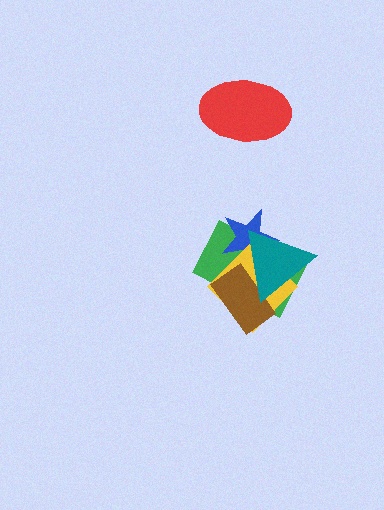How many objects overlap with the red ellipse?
0 objects overlap with the red ellipse.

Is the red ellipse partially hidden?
No, no other shape covers it.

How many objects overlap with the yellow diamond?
4 objects overlap with the yellow diamond.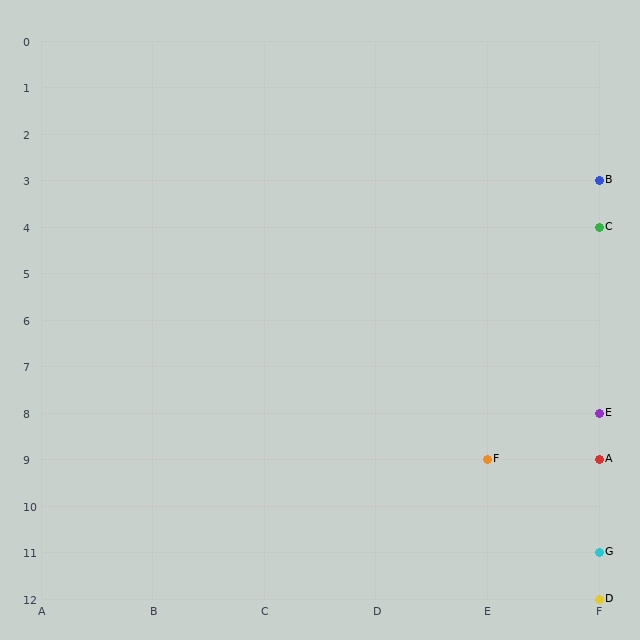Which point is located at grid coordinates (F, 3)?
Point B is at (F, 3).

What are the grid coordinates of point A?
Point A is at grid coordinates (F, 9).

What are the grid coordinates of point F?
Point F is at grid coordinates (E, 9).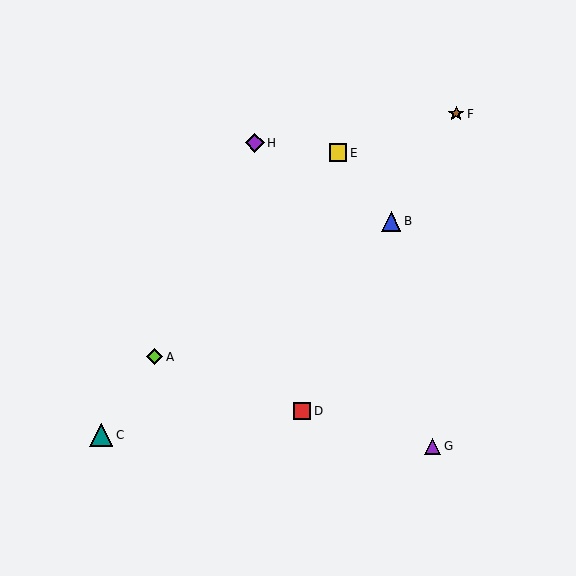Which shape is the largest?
The teal triangle (labeled C) is the largest.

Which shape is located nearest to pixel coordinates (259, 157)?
The purple diamond (labeled H) at (255, 143) is nearest to that location.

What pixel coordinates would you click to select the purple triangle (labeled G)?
Click at (432, 446) to select the purple triangle G.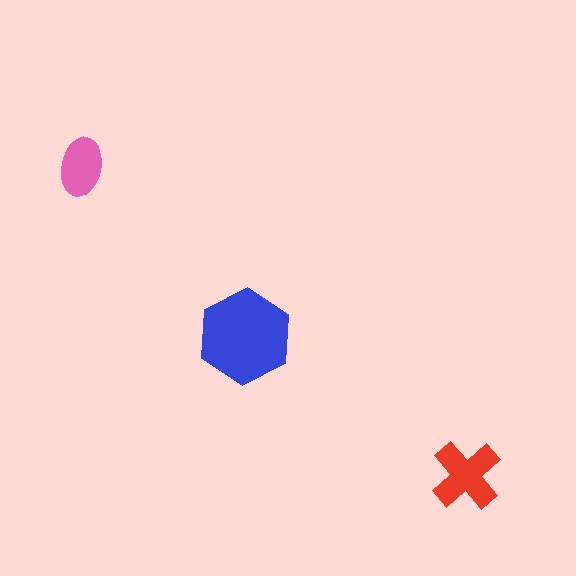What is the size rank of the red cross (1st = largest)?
2nd.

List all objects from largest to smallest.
The blue hexagon, the red cross, the pink ellipse.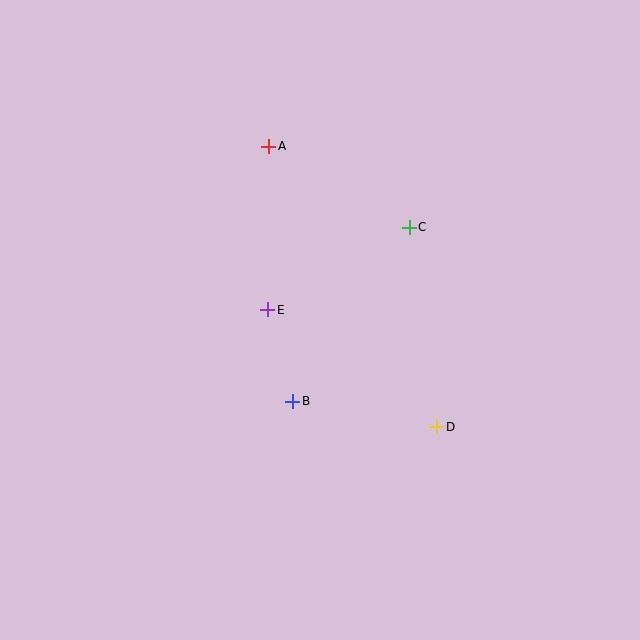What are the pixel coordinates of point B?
Point B is at (293, 401).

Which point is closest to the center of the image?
Point E at (268, 310) is closest to the center.